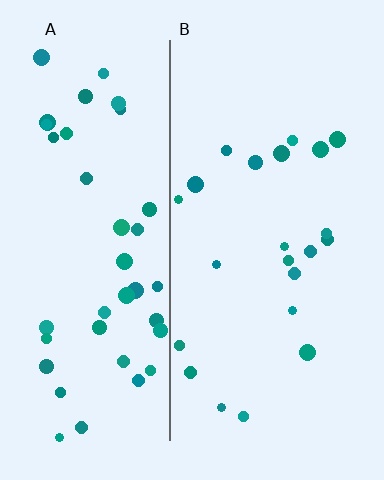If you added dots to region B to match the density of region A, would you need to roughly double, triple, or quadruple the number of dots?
Approximately double.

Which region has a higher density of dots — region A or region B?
A (the left).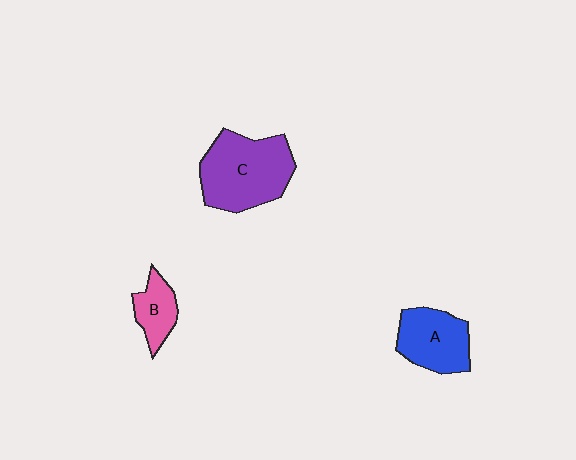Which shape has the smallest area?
Shape B (pink).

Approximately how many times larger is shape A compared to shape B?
Approximately 1.7 times.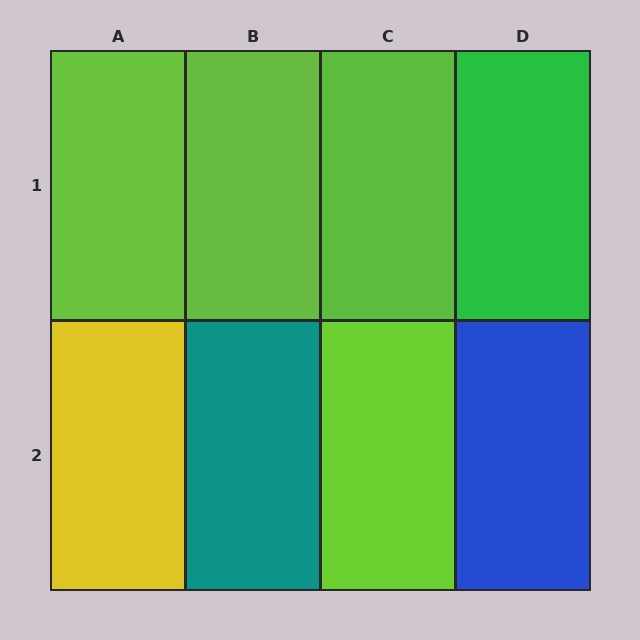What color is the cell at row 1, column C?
Lime.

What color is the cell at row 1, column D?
Green.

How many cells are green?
1 cell is green.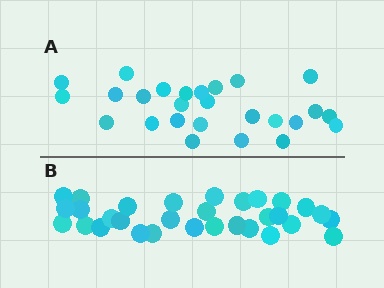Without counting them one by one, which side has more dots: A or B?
Region B (the bottom region) has more dots.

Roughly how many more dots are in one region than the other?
Region B has about 5 more dots than region A.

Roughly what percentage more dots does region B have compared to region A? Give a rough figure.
About 20% more.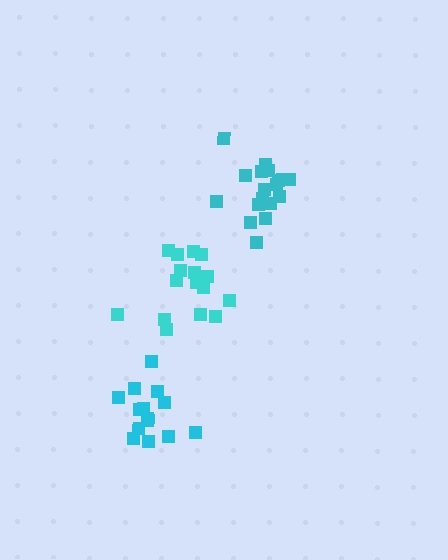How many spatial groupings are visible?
There are 3 spatial groupings.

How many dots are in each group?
Group 1: 19 dots, Group 2: 18 dots, Group 3: 14 dots (51 total).